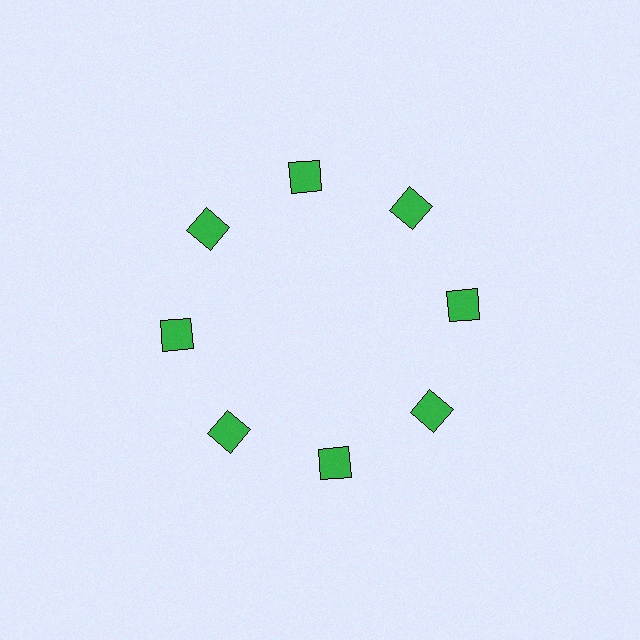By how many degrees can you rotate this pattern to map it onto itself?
The pattern maps onto itself every 45 degrees of rotation.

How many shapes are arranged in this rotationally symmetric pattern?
There are 8 shapes, arranged in 8 groups of 1.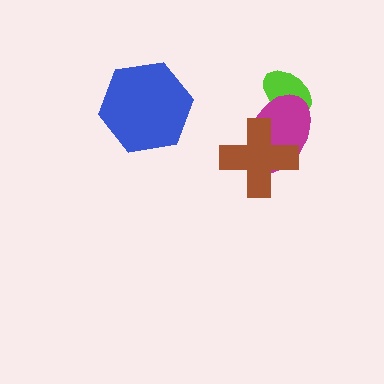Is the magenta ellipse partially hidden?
Yes, it is partially covered by another shape.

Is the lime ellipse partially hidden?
Yes, it is partially covered by another shape.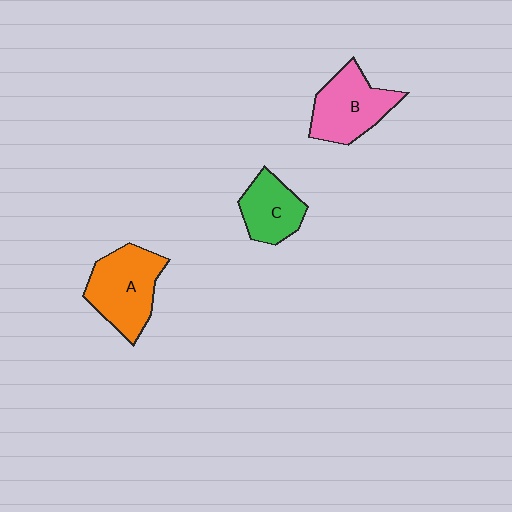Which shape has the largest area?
Shape A (orange).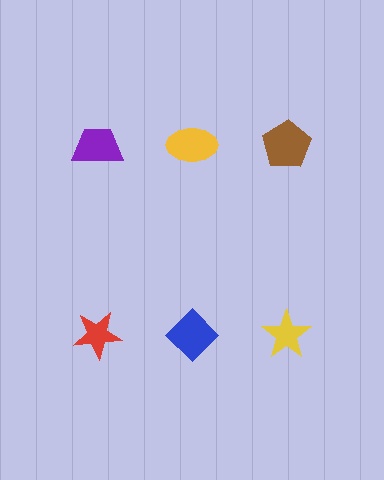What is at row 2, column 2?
A blue diamond.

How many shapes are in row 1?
3 shapes.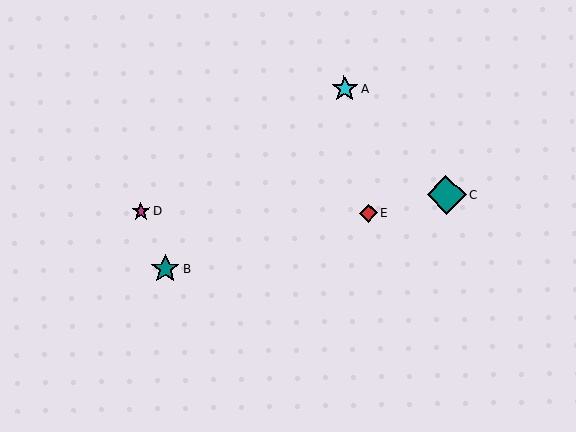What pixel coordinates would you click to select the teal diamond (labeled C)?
Click at (446, 195) to select the teal diamond C.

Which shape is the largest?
The teal diamond (labeled C) is the largest.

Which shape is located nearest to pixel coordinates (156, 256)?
The teal star (labeled B) at (165, 269) is nearest to that location.